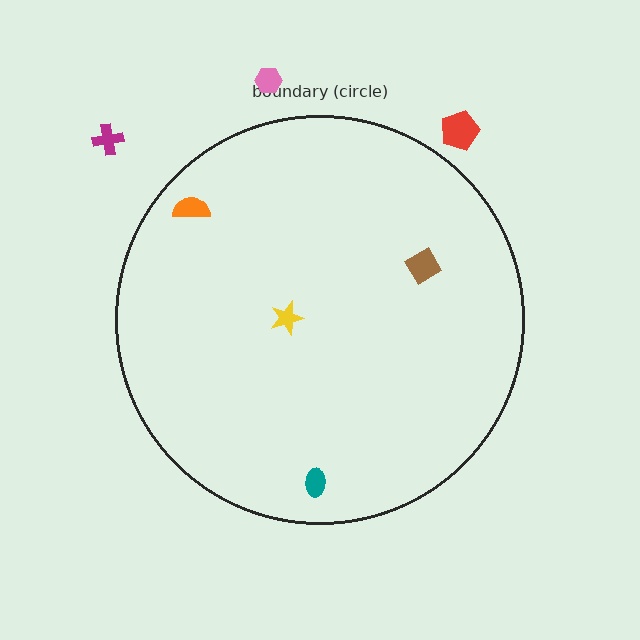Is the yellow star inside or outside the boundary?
Inside.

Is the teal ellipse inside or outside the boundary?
Inside.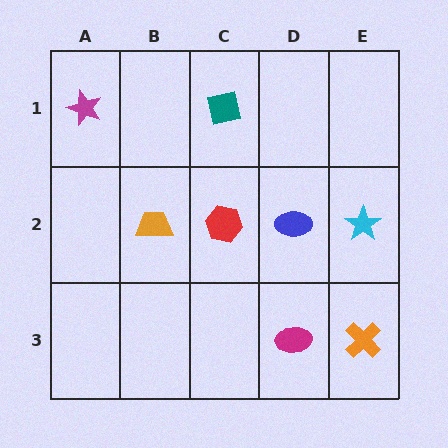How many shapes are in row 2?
4 shapes.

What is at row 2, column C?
A red hexagon.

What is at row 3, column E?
An orange cross.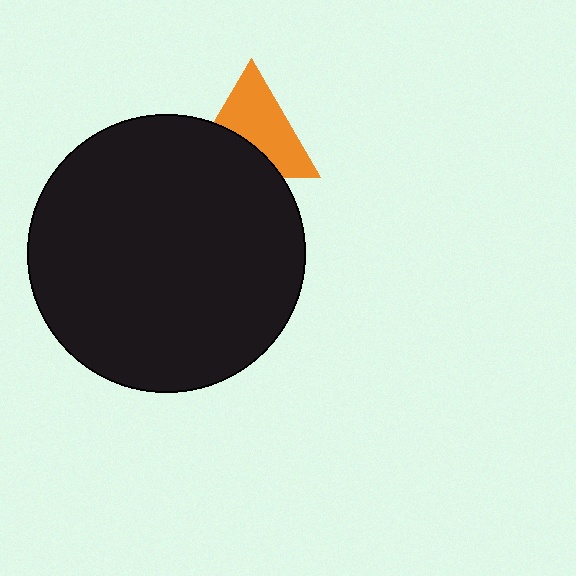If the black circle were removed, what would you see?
You would see the complete orange triangle.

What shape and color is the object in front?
The object in front is a black circle.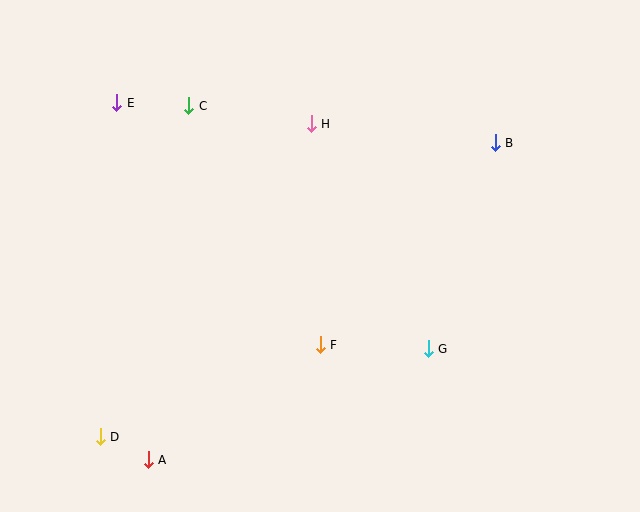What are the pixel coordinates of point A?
Point A is at (148, 460).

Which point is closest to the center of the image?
Point F at (320, 345) is closest to the center.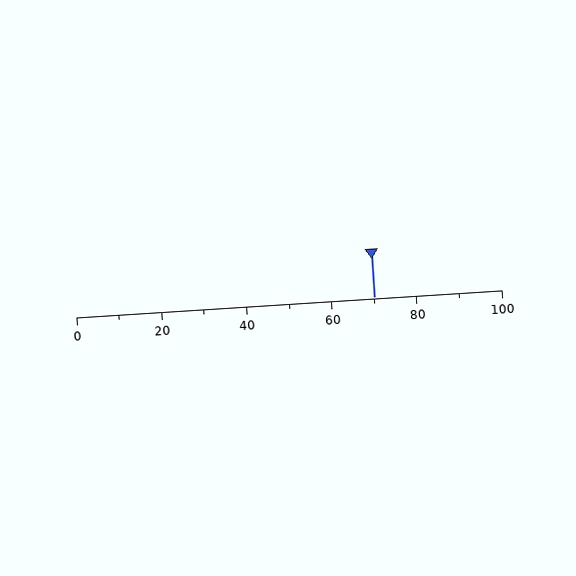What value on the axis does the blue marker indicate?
The marker indicates approximately 70.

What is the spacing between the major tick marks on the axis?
The major ticks are spaced 20 apart.